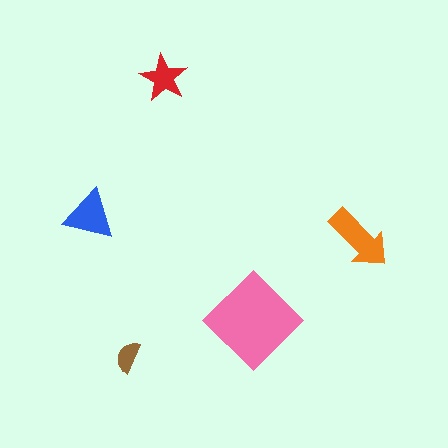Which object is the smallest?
The brown semicircle.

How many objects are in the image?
There are 5 objects in the image.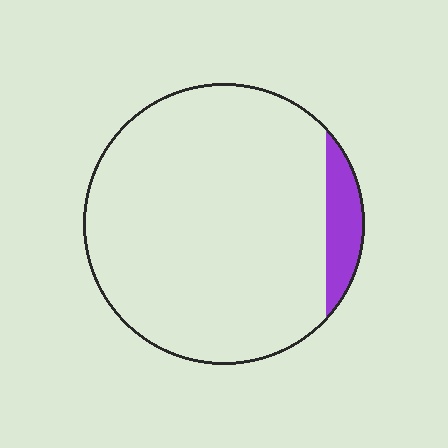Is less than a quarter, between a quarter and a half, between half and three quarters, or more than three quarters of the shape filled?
Less than a quarter.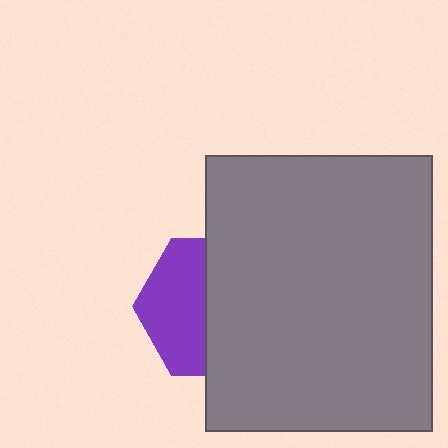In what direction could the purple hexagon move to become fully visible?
The purple hexagon could move left. That would shift it out from behind the gray rectangle entirely.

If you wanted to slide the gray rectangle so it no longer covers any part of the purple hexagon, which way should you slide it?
Slide it right — that is the most direct way to separate the two shapes.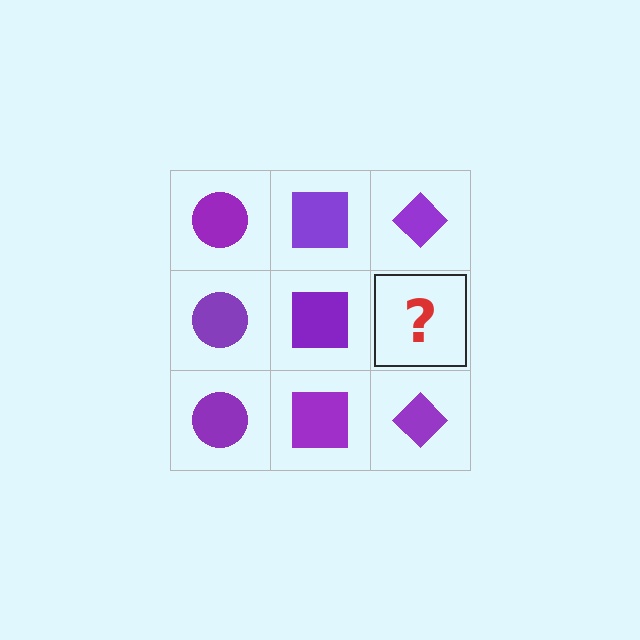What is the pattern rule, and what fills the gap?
The rule is that each column has a consistent shape. The gap should be filled with a purple diamond.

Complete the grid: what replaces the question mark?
The question mark should be replaced with a purple diamond.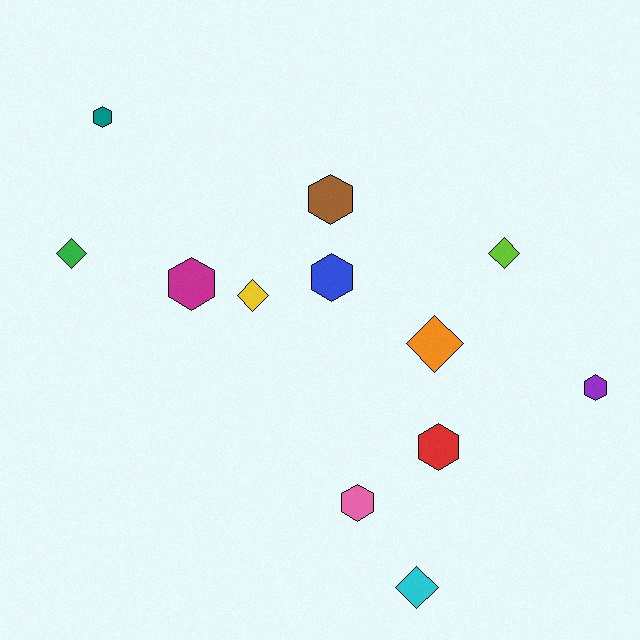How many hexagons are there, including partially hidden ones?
There are 7 hexagons.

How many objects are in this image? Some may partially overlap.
There are 12 objects.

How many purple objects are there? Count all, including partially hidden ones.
There is 1 purple object.